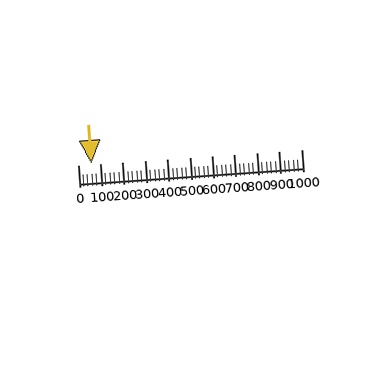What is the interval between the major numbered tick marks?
The major tick marks are spaced 100 units apart.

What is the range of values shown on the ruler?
The ruler shows values from 0 to 1000.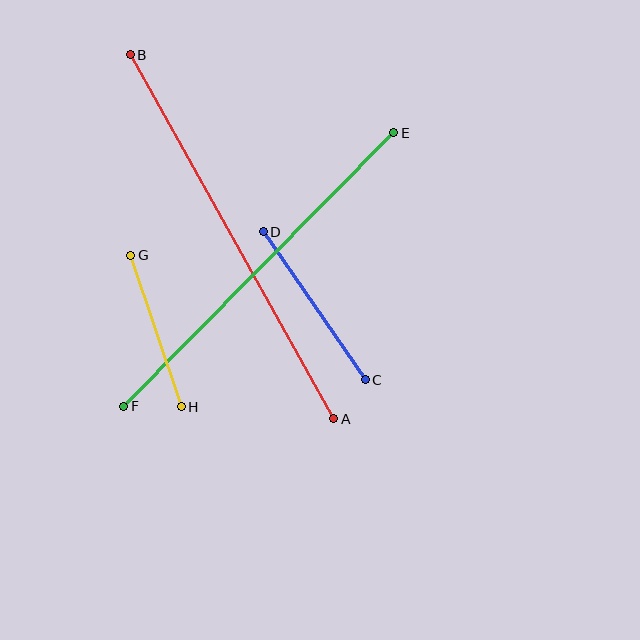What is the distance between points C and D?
The distance is approximately 180 pixels.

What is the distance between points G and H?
The distance is approximately 159 pixels.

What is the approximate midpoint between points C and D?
The midpoint is at approximately (314, 306) pixels.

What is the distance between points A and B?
The distance is approximately 417 pixels.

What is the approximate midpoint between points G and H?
The midpoint is at approximately (156, 331) pixels.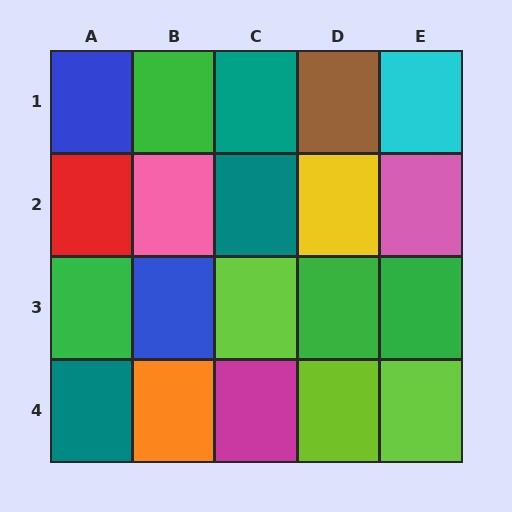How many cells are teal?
3 cells are teal.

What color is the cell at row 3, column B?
Blue.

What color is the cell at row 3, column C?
Lime.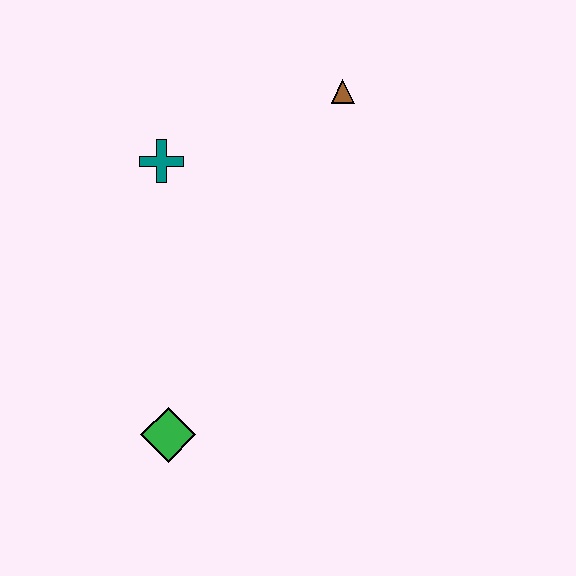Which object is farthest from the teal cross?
The green diamond is farthest from the teal cross.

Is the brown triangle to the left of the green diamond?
No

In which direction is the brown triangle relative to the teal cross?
The brown triangle is to the right of the teal cross.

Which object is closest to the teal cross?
The brown triangle is closest to the teal cross.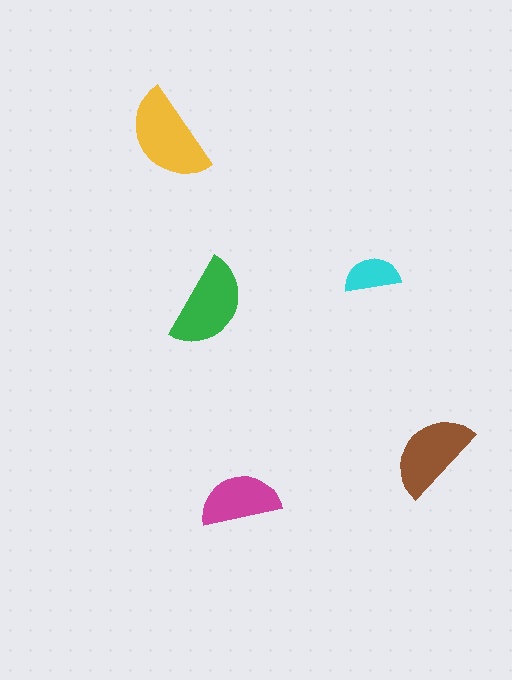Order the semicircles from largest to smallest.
the yellow one, the green one, the brown one, the magenta one, the cyan one.